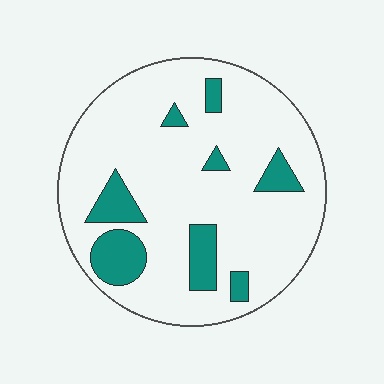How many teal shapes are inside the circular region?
8.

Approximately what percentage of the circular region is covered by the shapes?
Approximately 15%.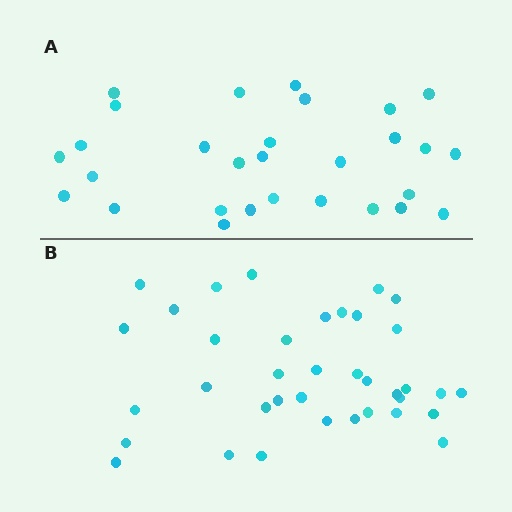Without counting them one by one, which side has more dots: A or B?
Region B (the bottom region) has more dots.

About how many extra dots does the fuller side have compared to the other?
Region B has roughly 8 or so more dots than region A.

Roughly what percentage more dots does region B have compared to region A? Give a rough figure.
About 30% more.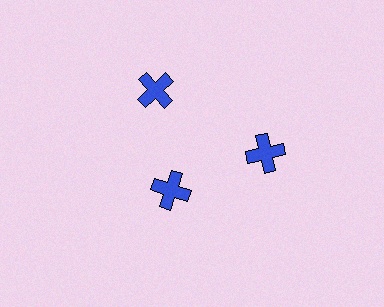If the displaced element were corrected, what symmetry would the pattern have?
It would have 3-fold rotational symmetry — the pattern would map onto itself every 120 degrees.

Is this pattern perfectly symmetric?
No. The 3 blue crosses are arranged in a ring, but one element near the 7 o'clock position is pulled inward toward the center, breaking the 3-fold rotational symmetry.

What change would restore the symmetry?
The symmetry would be restored by moving it outward, back onto the ring so that all 3 crosses sit at equal angles and equal distance from the center.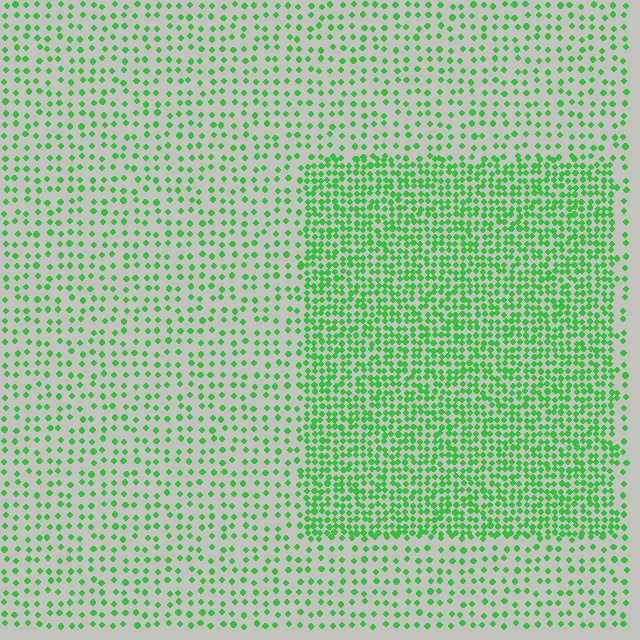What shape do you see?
I see a rectangle.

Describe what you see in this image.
The image contains small green elements arranged at two different densities. A rectangle-shaped region is visible where the elements are more densely packed than the surrounding area.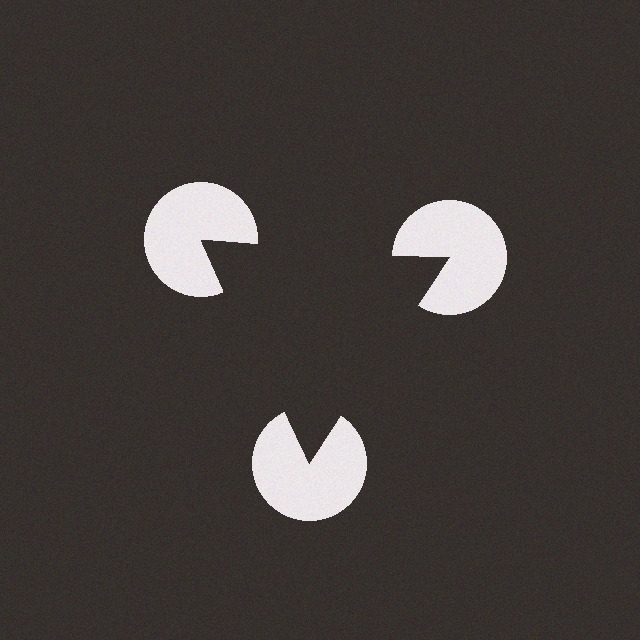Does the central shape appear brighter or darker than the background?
It typically appears slightly darker than the background, even though no actual brightness change is drawn.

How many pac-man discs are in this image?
There are 3 — one at each vertex of the illusory triangle.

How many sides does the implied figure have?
3 sides.